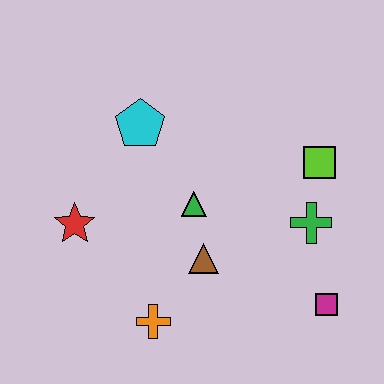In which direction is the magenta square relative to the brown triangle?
The magenta square is to the right of the brown triangle.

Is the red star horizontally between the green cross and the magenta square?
No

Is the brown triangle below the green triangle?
Yes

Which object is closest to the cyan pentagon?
The green triangle is closest to the cyan pentagon.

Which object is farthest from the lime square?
The red star is farthest from the lime square.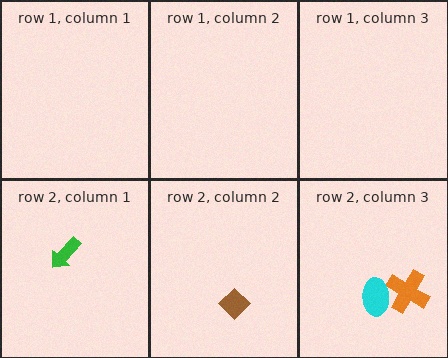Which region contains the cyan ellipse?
The row 2, column 3 region.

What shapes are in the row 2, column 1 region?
The green arrow.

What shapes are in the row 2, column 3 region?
The orange cross, the cyan ellipse.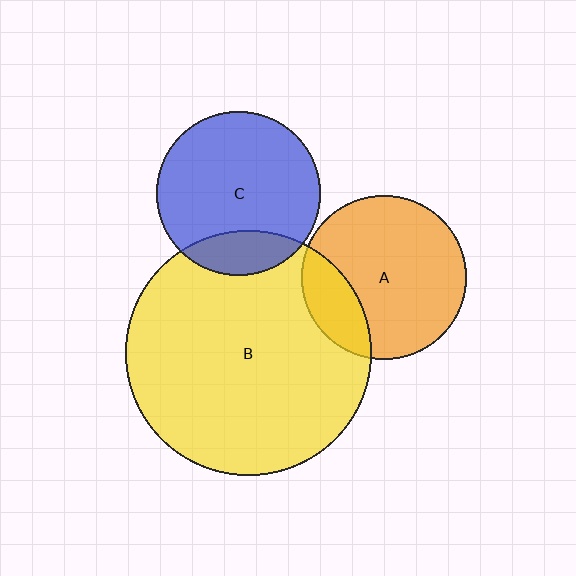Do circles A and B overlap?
Yes.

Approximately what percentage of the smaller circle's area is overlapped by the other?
Approximately 20%.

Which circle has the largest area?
Circle B (yellow).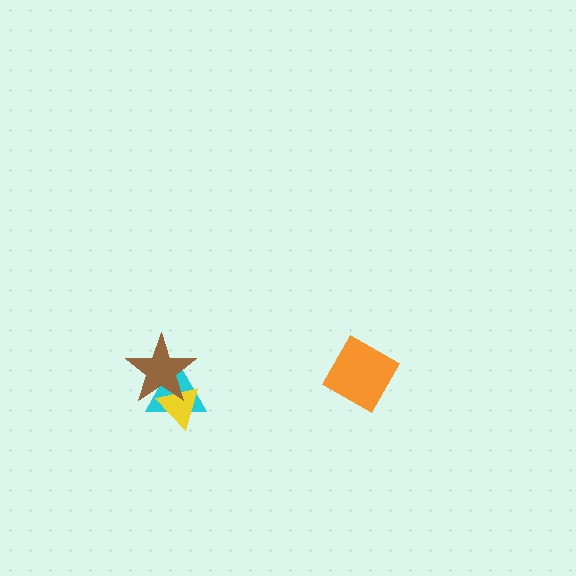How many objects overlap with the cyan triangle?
2 objects overlap with the cyan triangle.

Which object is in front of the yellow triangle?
The brown star is in front of the yellow triangle.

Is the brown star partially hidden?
No, no other shape covers it.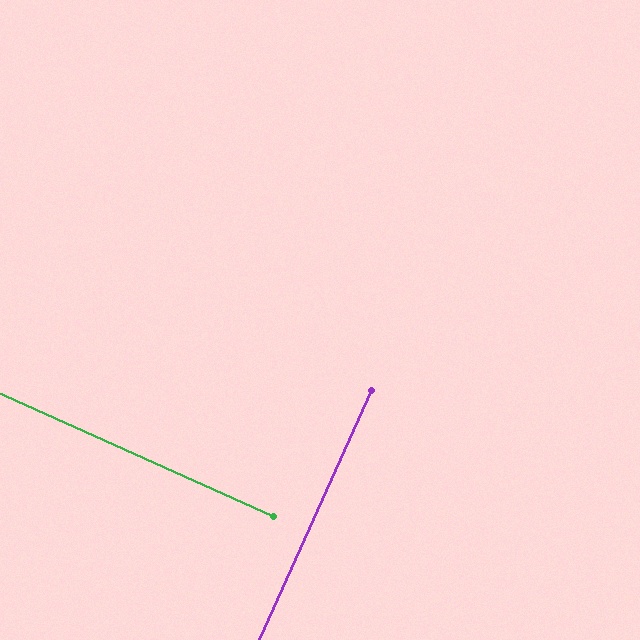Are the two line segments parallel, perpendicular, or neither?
Perpendicular — they meet at approximately 90°.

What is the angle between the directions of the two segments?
Approximately 90 degrees.